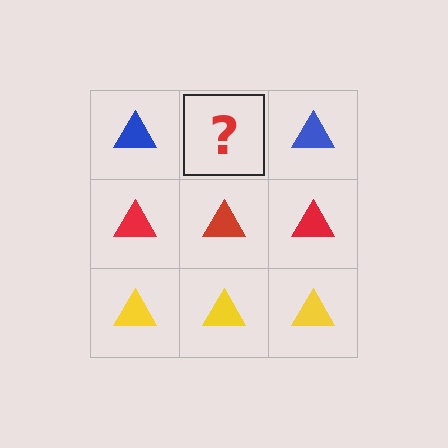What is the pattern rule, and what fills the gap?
The rule is that each row has a consistent color. The gap should be filled with a blue triangle.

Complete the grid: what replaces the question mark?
The question mark should be replaced with a blue triangle.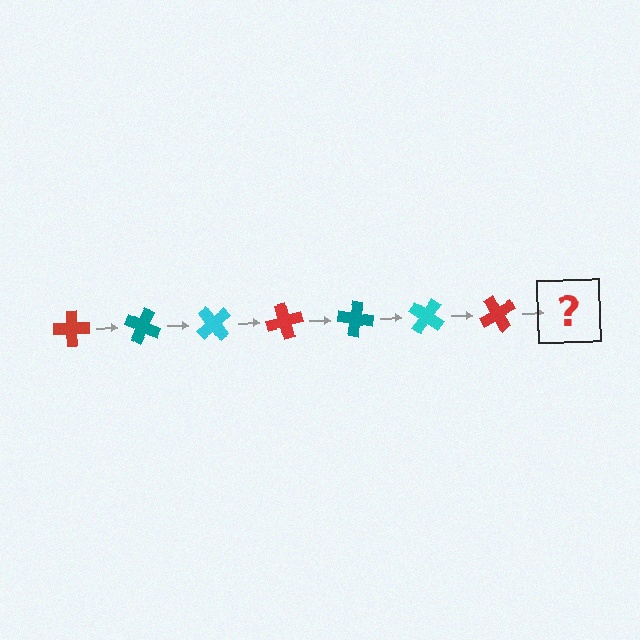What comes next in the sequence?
The next element should be a teal cross, rotated 175 degrees from the start.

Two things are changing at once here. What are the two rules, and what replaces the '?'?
The two rules are that it rotates 25 degrees each step and the color cycles through red, teal, and cyan. The '?' should be a teal cross, rotated 175 degrees from the start.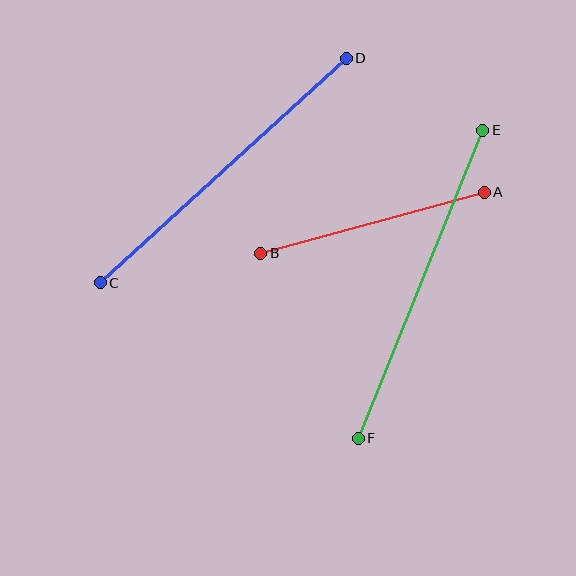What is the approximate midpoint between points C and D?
The midpoint is at approximately (223, 171) pixels.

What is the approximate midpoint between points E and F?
The midpoint is at approximately (420, 284) pixels.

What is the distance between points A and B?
The distance is approximately 231 pixels.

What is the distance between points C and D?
The distance is approximately 333 pixels.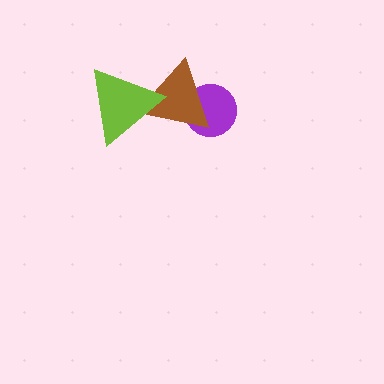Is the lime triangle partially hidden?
No, no other shape covers it.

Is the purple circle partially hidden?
Yes, it is partially covered by another shape.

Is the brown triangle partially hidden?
Yes, it is partially covered by another shape.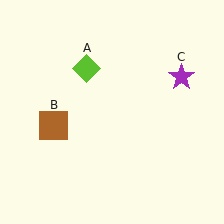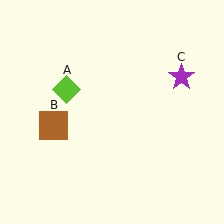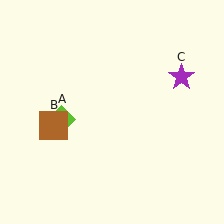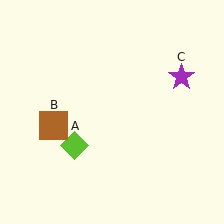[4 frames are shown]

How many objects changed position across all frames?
1 object changed position: lime diamond (object A).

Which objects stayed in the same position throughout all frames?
Brown square (object B) and purple star (object C) remained stationary.